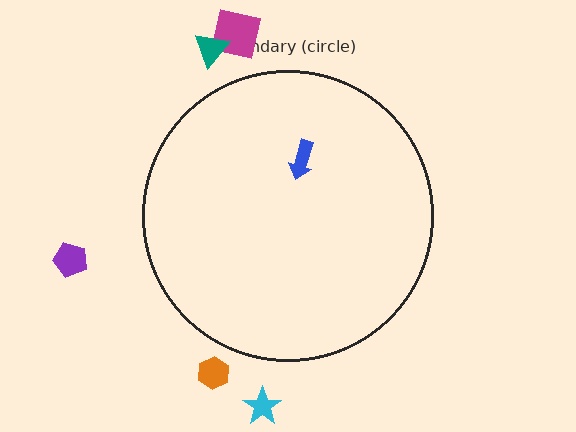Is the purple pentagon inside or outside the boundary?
Outside.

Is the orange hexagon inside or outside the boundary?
Outside.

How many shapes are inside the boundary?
1 inside, 5 outside.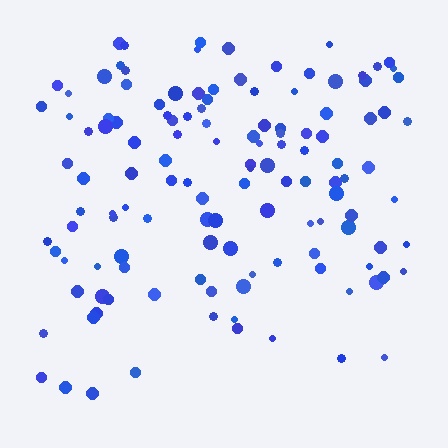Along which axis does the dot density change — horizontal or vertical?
Vertical.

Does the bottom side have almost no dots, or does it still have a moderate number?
Still a moderate number, just noticeably fewer than the top.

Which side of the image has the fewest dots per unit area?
The bottom.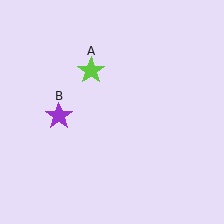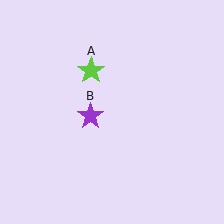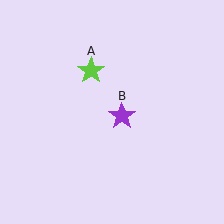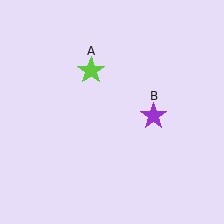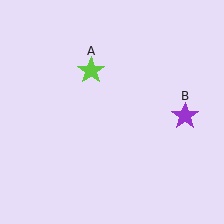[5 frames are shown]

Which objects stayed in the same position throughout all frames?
Lime star (object A) remained stationary.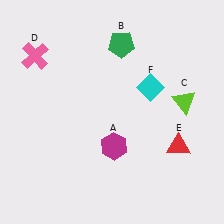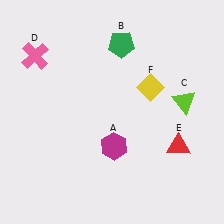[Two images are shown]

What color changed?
The diamond (F) changed from cyan in Image 1 to yellow in Image 2.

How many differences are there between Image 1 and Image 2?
There is 1 difference between the two images.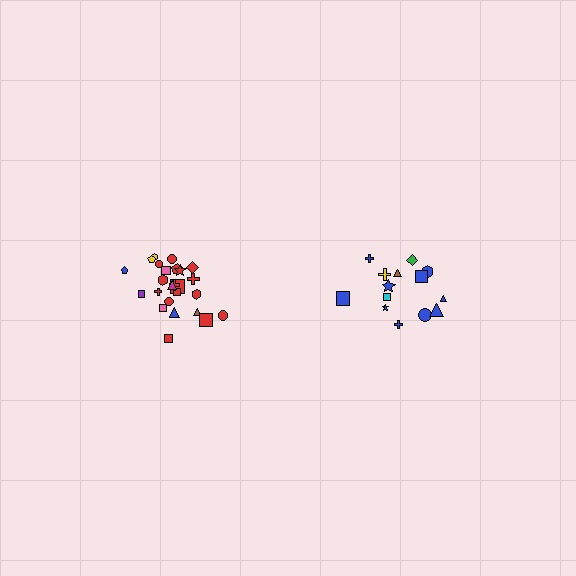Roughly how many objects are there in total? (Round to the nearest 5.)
Roughly 40 objects in total.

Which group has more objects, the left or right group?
The left group.